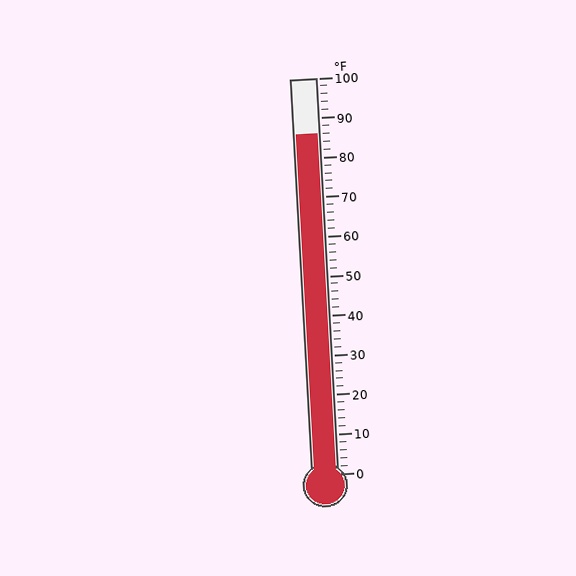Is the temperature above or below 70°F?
The temperature is above 70°F.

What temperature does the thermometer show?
The thermometer shows approximately 86°F.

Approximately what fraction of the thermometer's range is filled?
The thermometer is filled to approximately 85% of its range.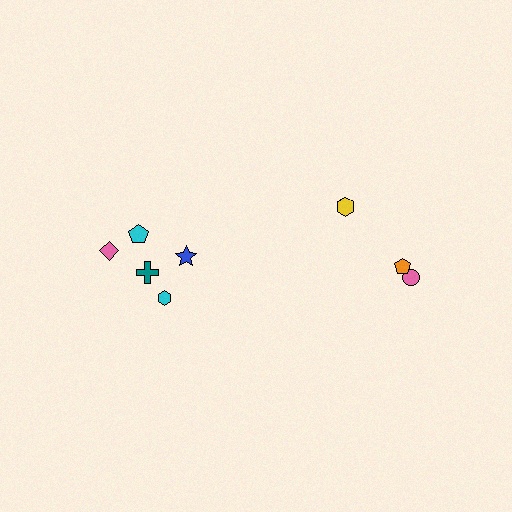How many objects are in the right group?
There are 3 objects.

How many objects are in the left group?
There are 5 objects.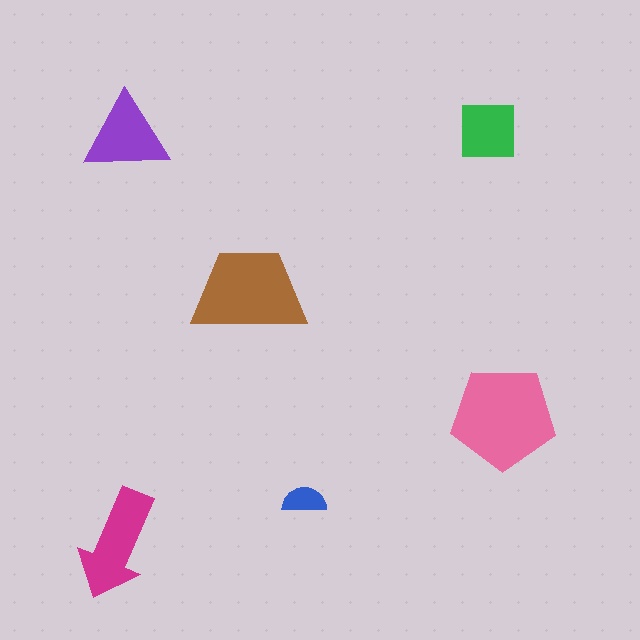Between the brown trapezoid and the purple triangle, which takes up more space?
The brown trapezoid.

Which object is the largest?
The pink pentagon.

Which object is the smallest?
The blue semicircle.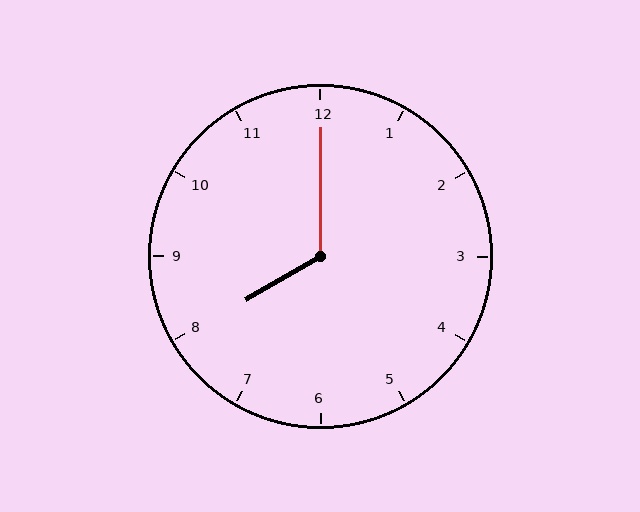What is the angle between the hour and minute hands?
Approximately 120 degrees.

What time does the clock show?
8:00.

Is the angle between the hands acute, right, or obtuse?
It is obtuse.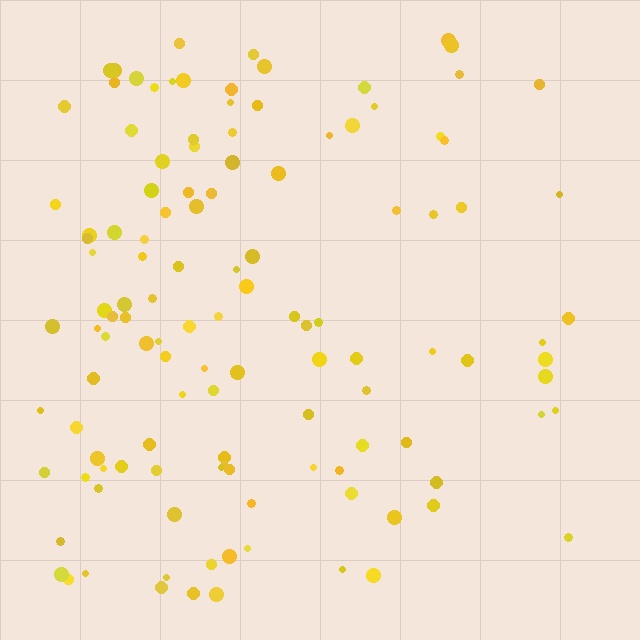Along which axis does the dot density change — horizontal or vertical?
Horizontal.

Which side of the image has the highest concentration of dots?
The left.